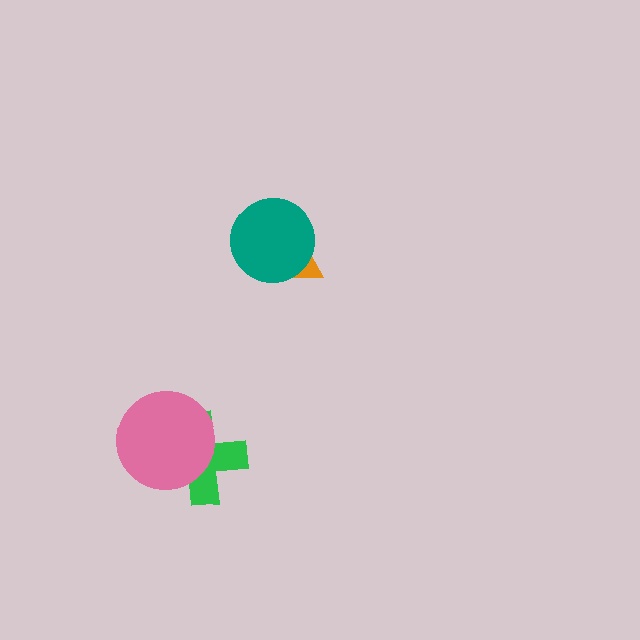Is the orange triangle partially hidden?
Yes, it is partially covered by another shape.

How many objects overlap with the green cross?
1 object overlaps with the green cross.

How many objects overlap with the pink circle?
1 object overlaps with the pink circle.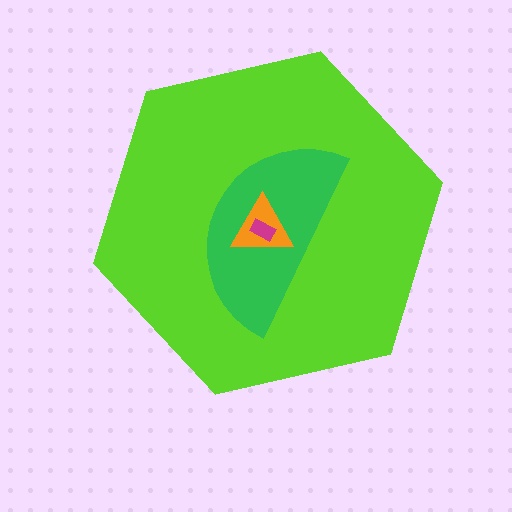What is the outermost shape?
The lime hexagon.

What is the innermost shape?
The magenta rectangle.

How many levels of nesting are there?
4.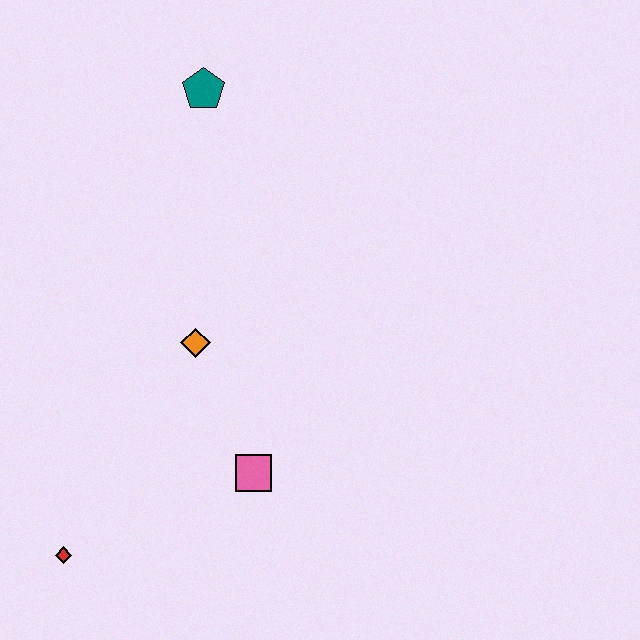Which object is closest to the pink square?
The orange diamond is closest to the pink square.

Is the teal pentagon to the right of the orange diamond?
Yes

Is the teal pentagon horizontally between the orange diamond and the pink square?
Yes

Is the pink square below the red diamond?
No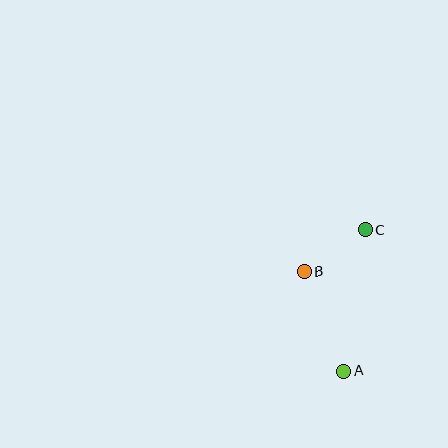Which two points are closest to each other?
Points B and C are closest to each other.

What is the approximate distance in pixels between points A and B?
The distance between A and B is approximately 107 pixels.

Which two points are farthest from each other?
Points A and C are farthest from each other.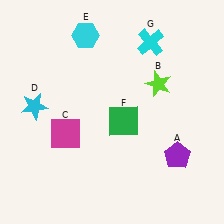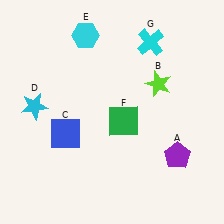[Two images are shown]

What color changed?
The square (C) changed from magenta in Image 1 to blue in Image 2.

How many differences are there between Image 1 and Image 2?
There is 1 difference between the two images.